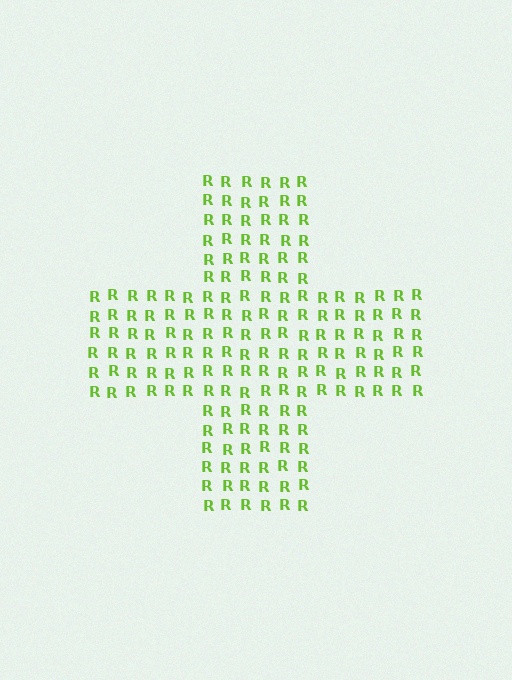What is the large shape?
The large shape is a cross.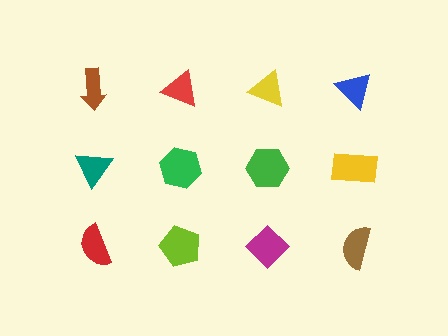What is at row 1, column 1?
A brown arrow.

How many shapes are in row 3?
4 shapes.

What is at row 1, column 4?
A blue triangle.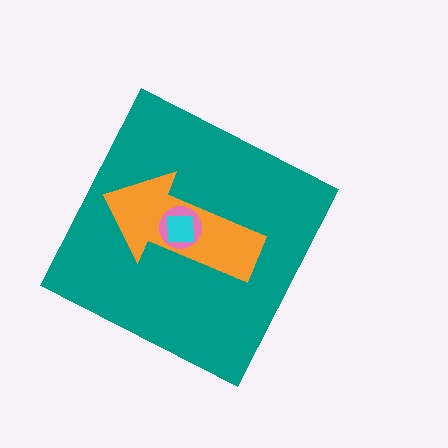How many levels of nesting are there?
4.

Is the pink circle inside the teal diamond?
Yes.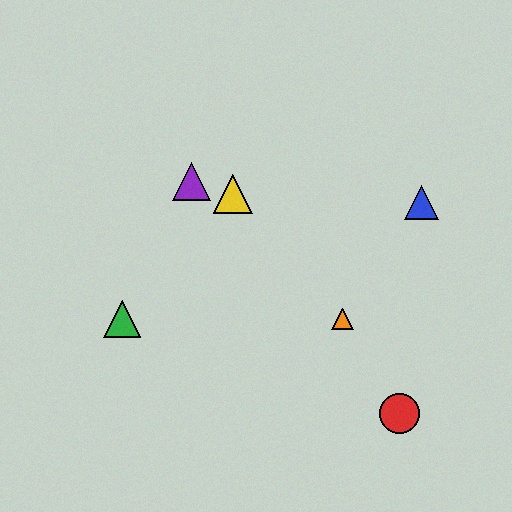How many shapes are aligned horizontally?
2 shapes (the green triangle, the orange triangle) are aligned horizontally.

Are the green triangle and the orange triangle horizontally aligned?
Yes, both are at y≈319.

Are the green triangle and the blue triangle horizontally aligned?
No, the green triangle is at y≈319 and the blue triangle is at y≈203.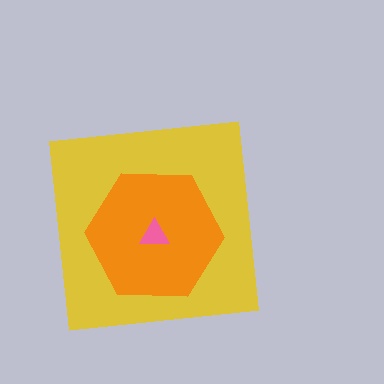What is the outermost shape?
The yellow square.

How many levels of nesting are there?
3.